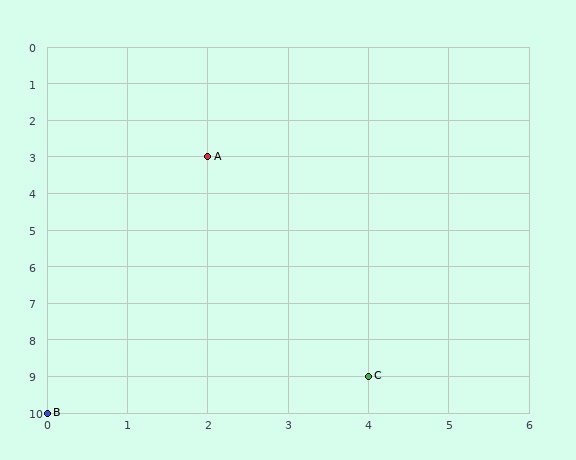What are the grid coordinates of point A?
Point A is at grid coordinates (2, 3).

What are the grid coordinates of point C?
Point C is at grid coordinates (4, 9).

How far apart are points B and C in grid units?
Points B and C are 4 columns and 1 row apart (about 4.1 grid units diagonally).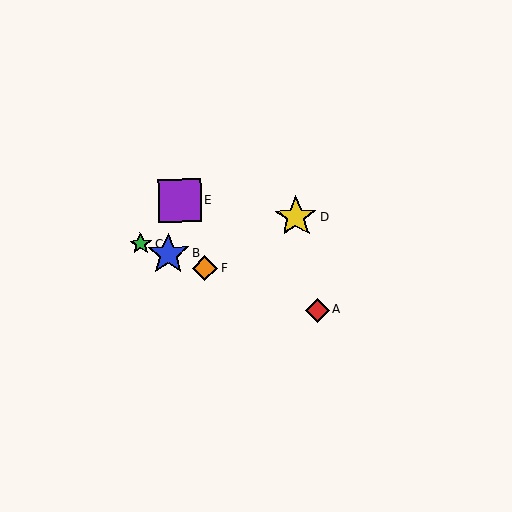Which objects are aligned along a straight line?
Objects A, B, C, F are aligned along a straight line.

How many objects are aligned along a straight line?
4 objects (A, B, C, F) are aligned along a straight line.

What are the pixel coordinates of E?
Object E is at (180, 201).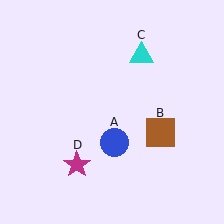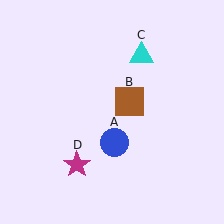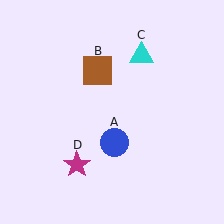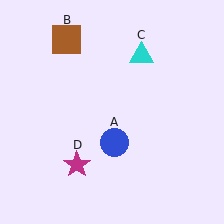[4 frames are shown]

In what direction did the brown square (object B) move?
The brown square (object B) moved up and to the left.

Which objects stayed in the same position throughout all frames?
Blue circle (object A) and cyan triangle (object C) and magenta star (object D) remained stationary.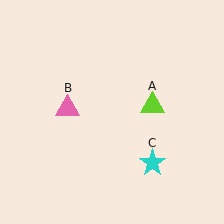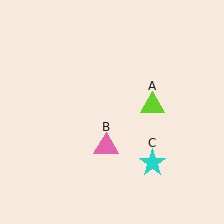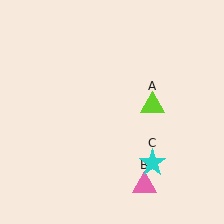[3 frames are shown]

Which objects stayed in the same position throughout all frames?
Lime triangle (object A) and cyan star (object C) remained stationary.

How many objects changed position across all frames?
1 object changed position: pink triangle (object B).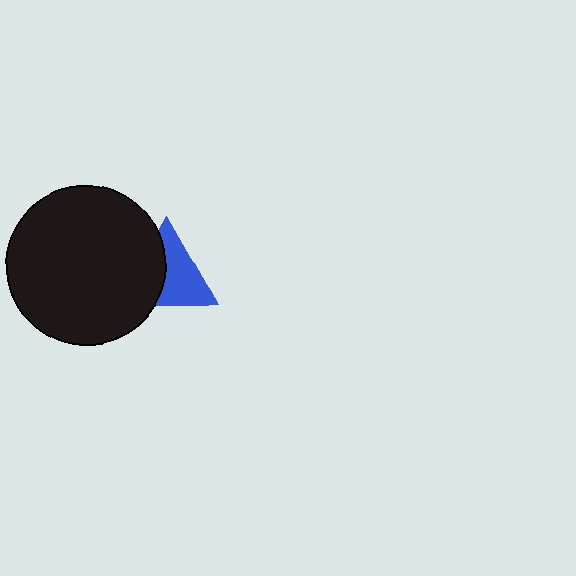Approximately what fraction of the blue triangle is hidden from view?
Roughly 43% of the blue triangle is hidden behind the black circle.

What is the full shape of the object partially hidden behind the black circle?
The partially hidden object is a blue triangle.